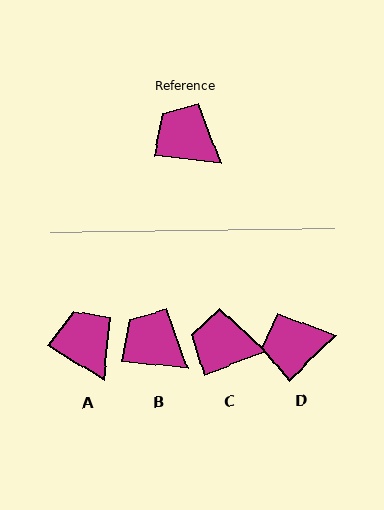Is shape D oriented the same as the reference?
No, it is off by about 50 degrees.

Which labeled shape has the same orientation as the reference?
B.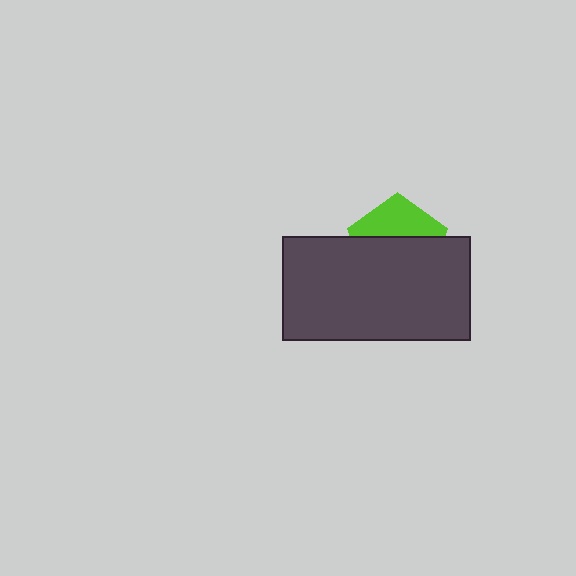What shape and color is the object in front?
The object in front is a dark gray rectangle.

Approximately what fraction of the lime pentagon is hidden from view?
Roughly 62% of the lime pentagon is hidden behind the dark gray rectangle.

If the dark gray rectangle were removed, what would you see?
You would see the complete lime pentagon.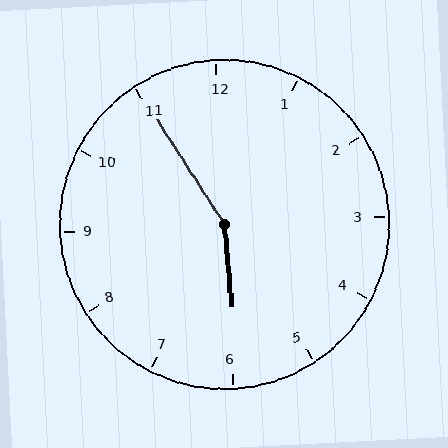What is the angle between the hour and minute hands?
Approximately 152 degrees.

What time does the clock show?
5:55.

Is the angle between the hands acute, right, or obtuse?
It is obtuse.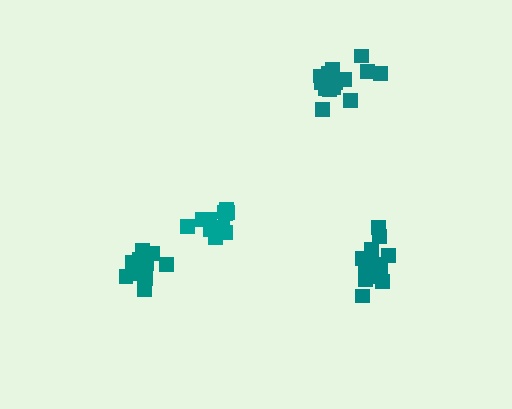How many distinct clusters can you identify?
There are 4 distinct clusters.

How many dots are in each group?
Group 1: 16 dots, Group 2: 13 dots, Group 3: 16 dots, Group 4: 12 dots (57 total).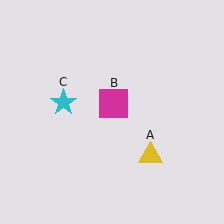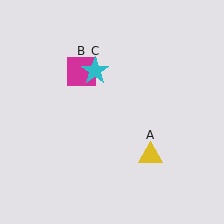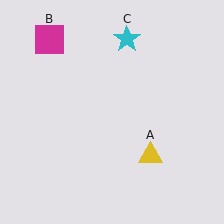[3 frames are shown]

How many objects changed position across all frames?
2 objects changed position: magenta square (object B), cyan star (object C).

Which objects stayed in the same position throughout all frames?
Yellow triangle (object A) remained stationary.